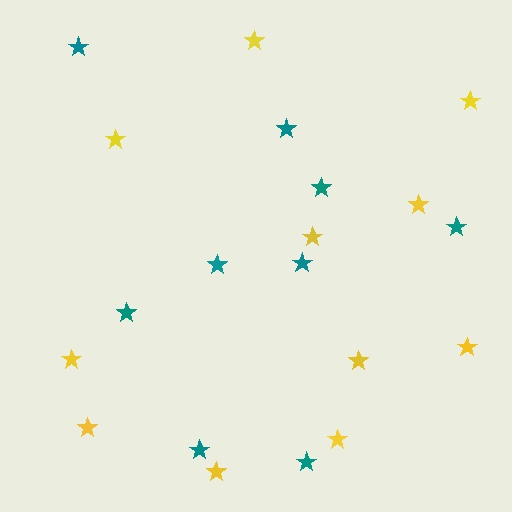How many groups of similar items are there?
There are 2 groups: one group of teal stars (9) and one group of yellow stars (11).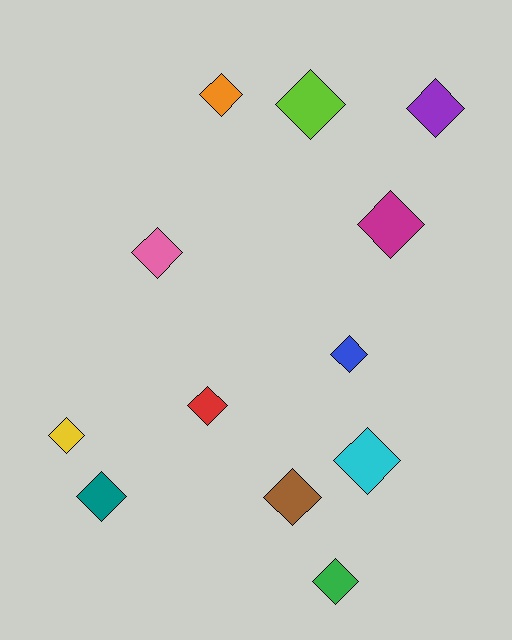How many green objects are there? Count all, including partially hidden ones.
There is 1 green object.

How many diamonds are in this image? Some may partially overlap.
There are 12 diamonds.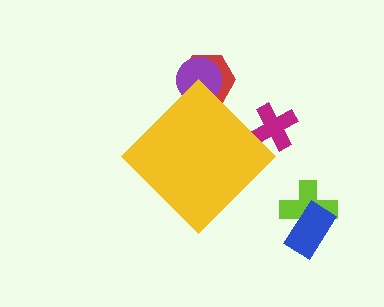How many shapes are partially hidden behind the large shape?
3 shapes are partially hidden.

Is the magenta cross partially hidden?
Yes, the magenta cross is partially hidden behind the yellow diamond.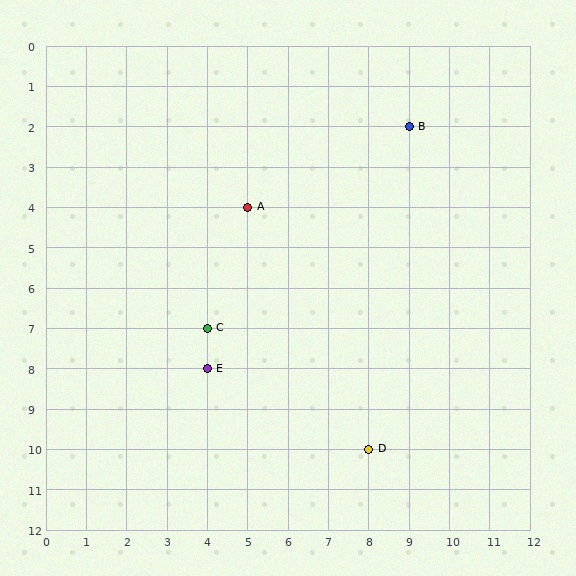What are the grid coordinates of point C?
Point C is at grid coordinates (4, 7).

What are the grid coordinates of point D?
Point D is at grid coordinates (8, 10).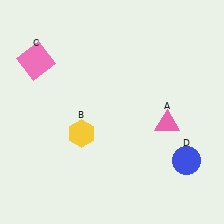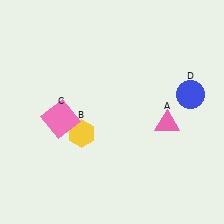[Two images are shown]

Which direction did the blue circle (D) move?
The blue circle (D) moved up.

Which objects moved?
The objects that moved are: the pink square (C), the blue circle (D).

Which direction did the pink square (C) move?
The pink square (C) moved down.